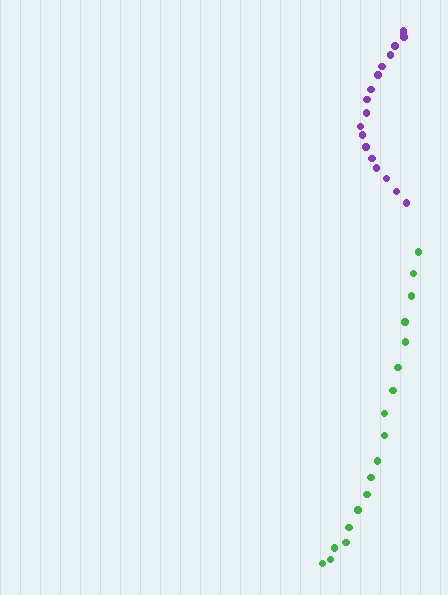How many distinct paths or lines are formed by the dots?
There are 2 distinct paths.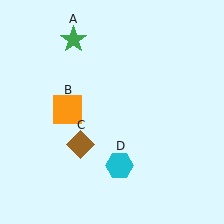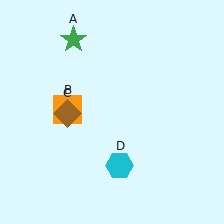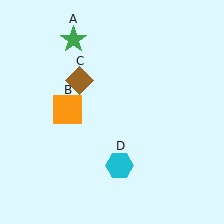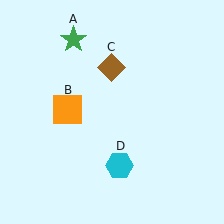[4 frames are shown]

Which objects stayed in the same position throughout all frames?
Green star (object A) and orange square (object B) and cyan hexagon (object D) remained stationary.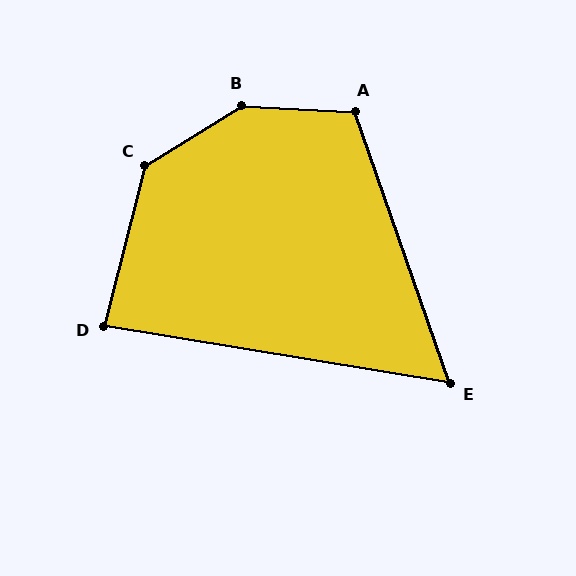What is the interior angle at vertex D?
Approximately 85 degrees (approximately right).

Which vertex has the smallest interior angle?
E, at approximately 61 degrees.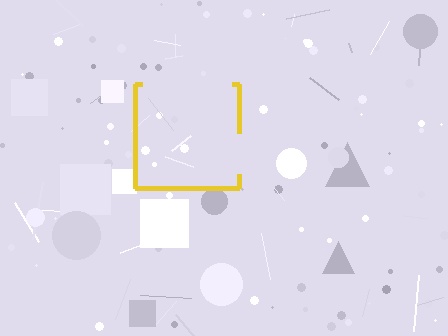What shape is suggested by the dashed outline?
The dashed outline suggests a square.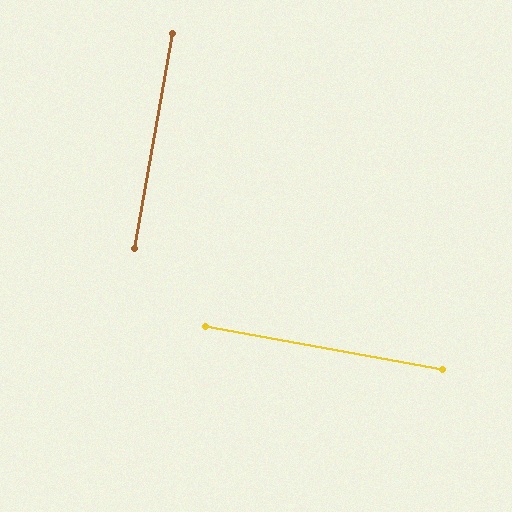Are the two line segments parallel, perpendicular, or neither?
Perpendicular — they meet at approximately 90°.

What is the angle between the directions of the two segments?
Approximately 90 degrees.